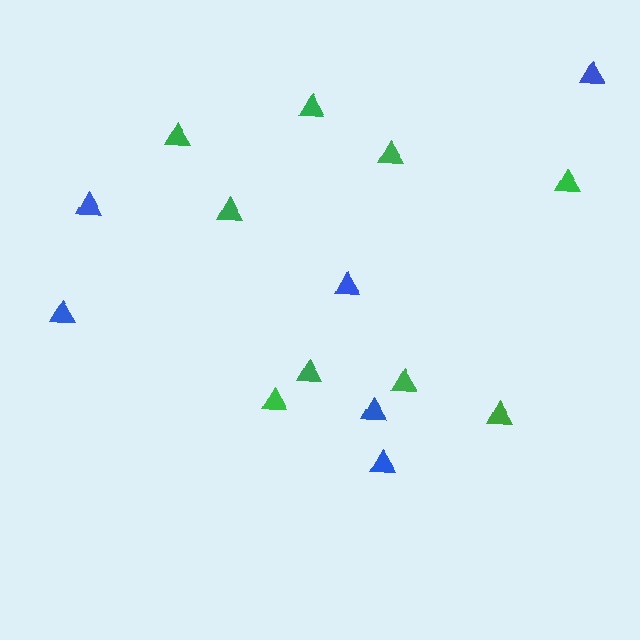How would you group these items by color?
There are 2 groups: one group of green triangles (9) and one group of blue triangles (6).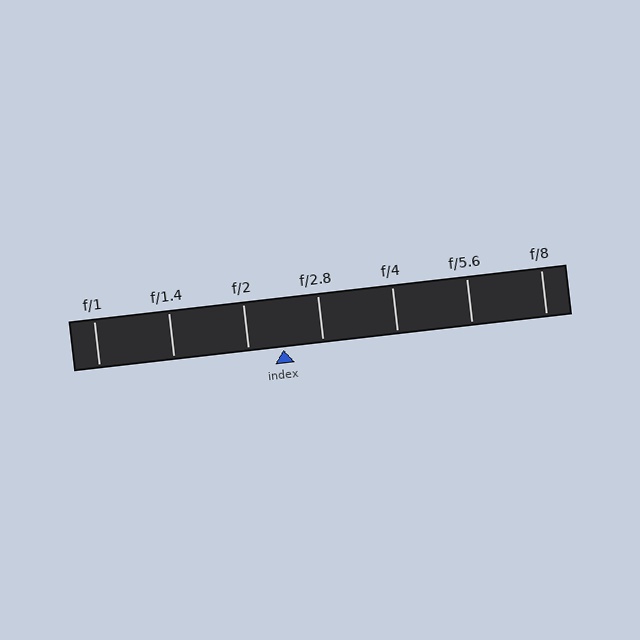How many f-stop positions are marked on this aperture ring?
There are 7 f-stop positions marked.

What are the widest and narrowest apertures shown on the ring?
The widest aperture shown is f/1 and the narrowest is f/8.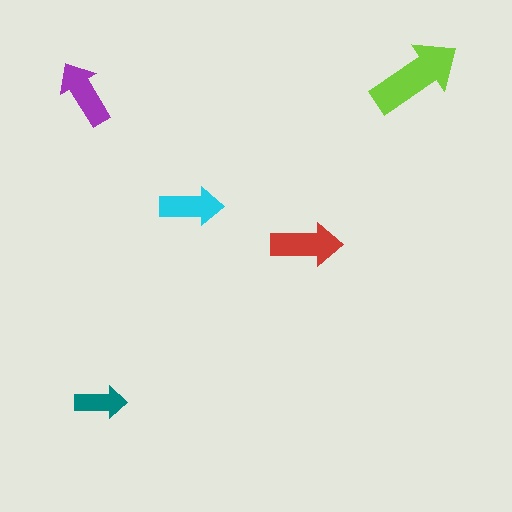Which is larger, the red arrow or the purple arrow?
The red one.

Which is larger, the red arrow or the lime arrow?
The lime one.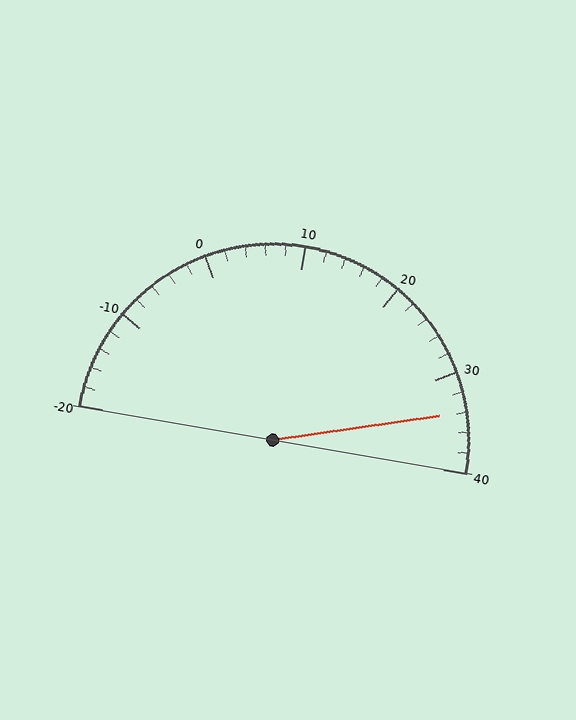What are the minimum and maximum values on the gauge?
The gauge ranges from -20 to 40.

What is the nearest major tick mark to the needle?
The nearest major tick mark is 30.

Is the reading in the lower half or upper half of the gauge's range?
The reading is in the upper half of the range (-20 to 40).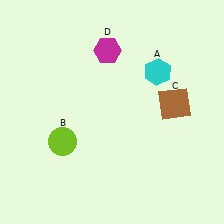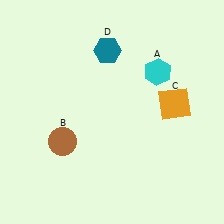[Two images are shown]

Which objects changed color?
B changed from lime to brown. C changed from brown to orange. D changed from magenta to teal.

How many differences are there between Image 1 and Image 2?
There are 3 differences between the two images.